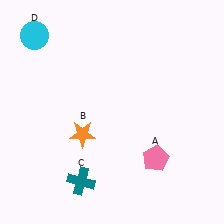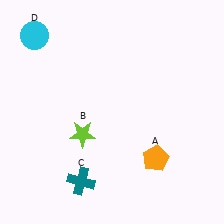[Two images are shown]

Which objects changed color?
A changed from pink to orange. B changed from orange to lime.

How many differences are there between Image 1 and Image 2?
There are 2 differences between the two images.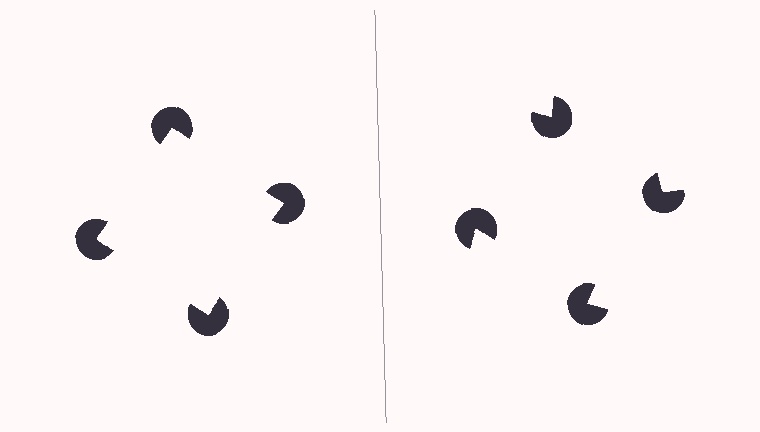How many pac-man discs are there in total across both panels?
8 — 4 on each side.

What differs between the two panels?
The pac-man discs are positioned identically on both sides; only the wedge orientations differ. On the left they align to a square; on the right they are misaligned.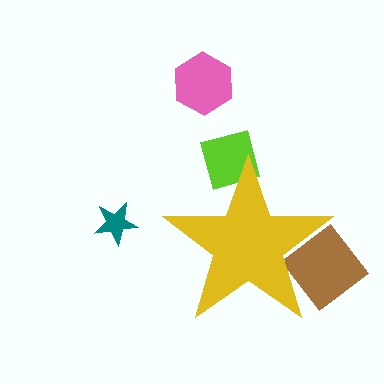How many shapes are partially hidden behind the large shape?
2 shapes are partially hidden.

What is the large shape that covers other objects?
A yellow star.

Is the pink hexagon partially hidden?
No, the pink hexagon is fully visible.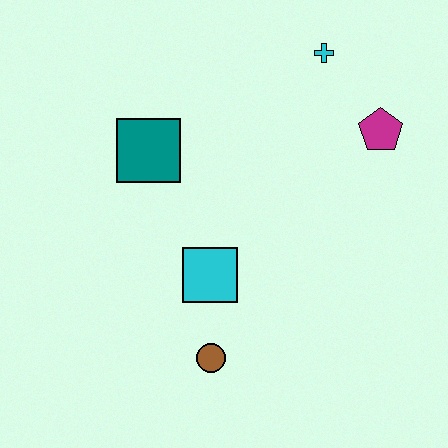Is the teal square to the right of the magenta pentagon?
No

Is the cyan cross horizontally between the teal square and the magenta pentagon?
Yes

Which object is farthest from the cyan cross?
The brown circle is farthest from the cyan cross.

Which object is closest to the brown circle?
The cyan square is closest to the brown circle.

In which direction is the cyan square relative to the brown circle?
The cyan square is above the brown circle.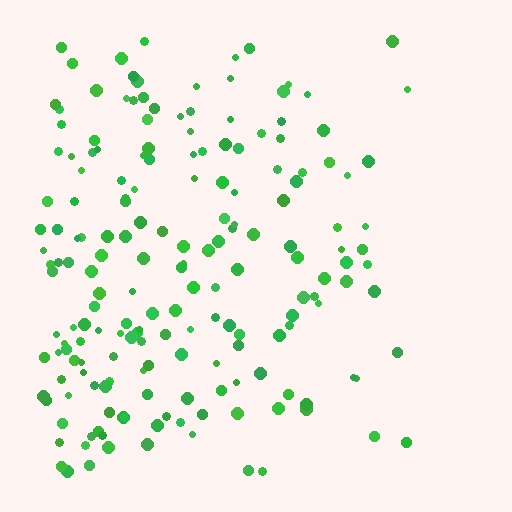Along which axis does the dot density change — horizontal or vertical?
Horizontal.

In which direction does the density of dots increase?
From right to left, with the left side densest.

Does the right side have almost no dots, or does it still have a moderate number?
Still a moderate number, just noticeably fewer than the left.